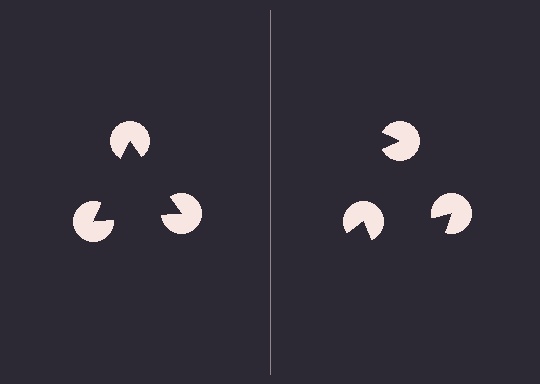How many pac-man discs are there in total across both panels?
6 — 3 on each side.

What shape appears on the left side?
An illusory triangle.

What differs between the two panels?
The pac-man discs are positioned identically on both sides; only the wedge orientations differ. On the left they align to a triangle; on the right they are misaligned.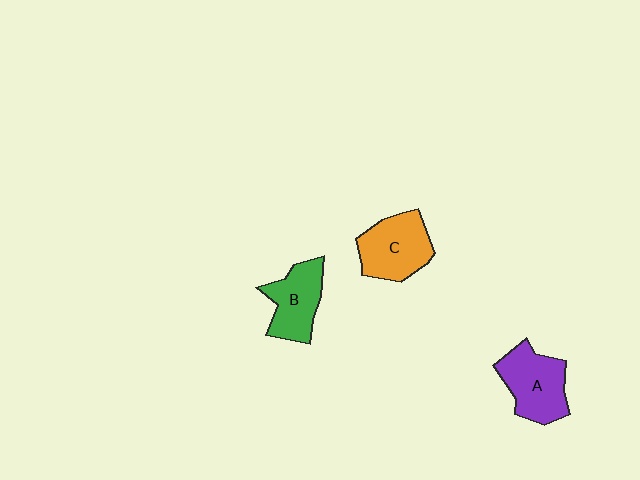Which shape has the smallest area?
Shape B (green).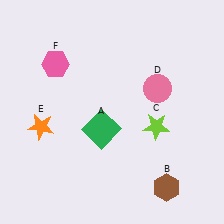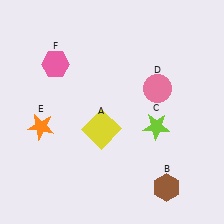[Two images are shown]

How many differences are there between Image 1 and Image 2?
There is 1 difference between the two images.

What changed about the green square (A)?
In Image 1, A is green. In Image 2, it changed to yellow.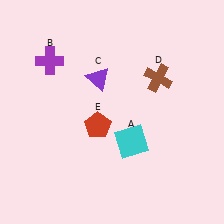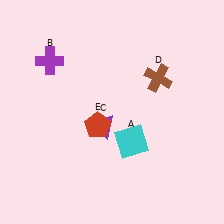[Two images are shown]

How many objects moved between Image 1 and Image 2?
1 object moved between the two images.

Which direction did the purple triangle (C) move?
The purple triangle (C) moved down.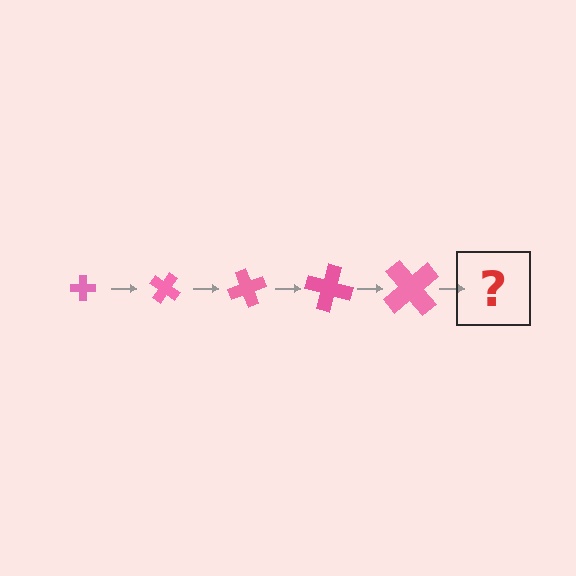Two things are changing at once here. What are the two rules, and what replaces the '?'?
The two rules are that the cross grows larger each step and it rotates 35 degrees each step. The '?' should be a cross, larger than the previous one and rotated 175 degrees from the start.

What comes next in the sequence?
The next element should be a cross, larger than the previous one and rotated 175 degrees from the start.